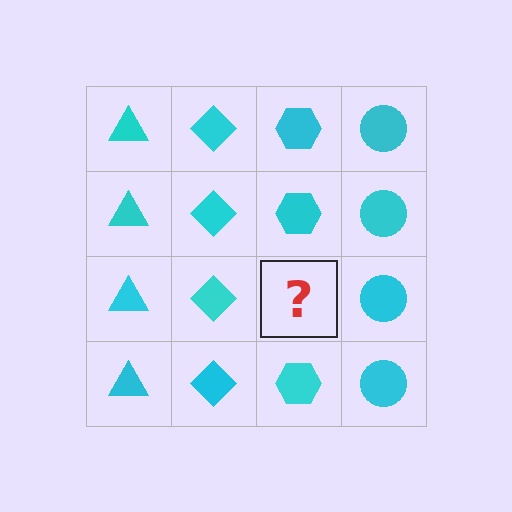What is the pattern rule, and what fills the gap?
The rule is that each column has a consistent shape. The gap should be filled with a cyan hexagon.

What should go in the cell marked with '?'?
The missing cell should contain a cyan hexagon.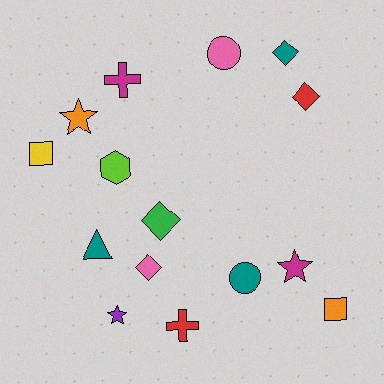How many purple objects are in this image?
There is 1 purple object.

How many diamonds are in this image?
There are 4 diamonds.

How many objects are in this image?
There are 15 objects.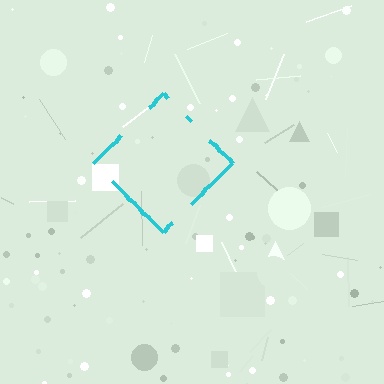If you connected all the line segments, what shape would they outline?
They would outline a diamond.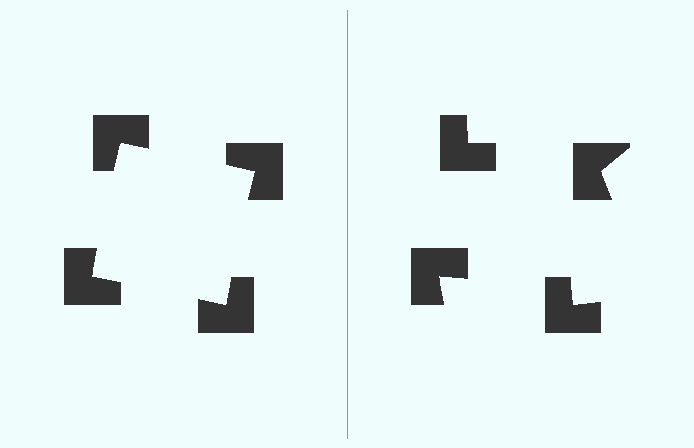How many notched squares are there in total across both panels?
8 — 4 on each side.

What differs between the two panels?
The notched squares are positioned identically on both sides; only the wedge orientations differ. On the left they align to a square; on the right they are misaligned.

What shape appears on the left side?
An illusory square.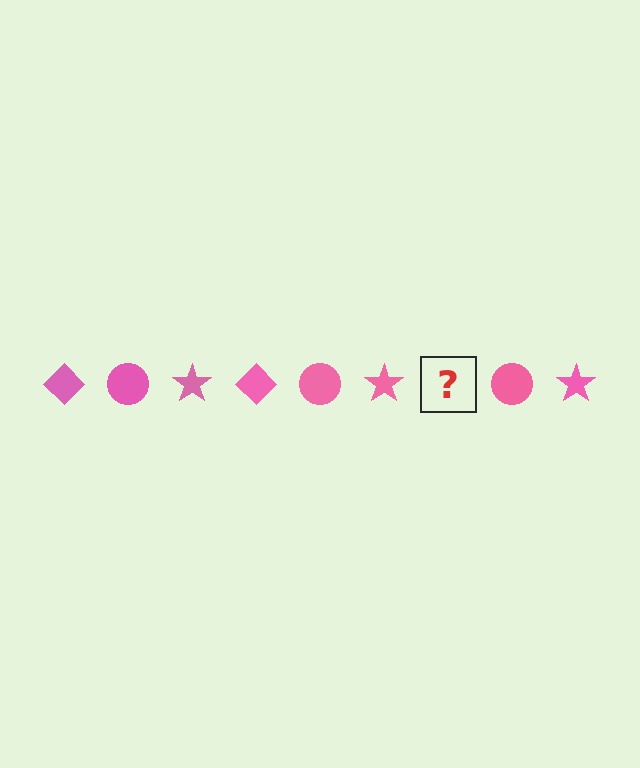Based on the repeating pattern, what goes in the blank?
The blank should be a pink diamond.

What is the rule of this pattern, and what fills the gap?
The rule is that the pattern cycles through diamond, circle, star shapes in pink. The gap should be filled with a pink diamond.